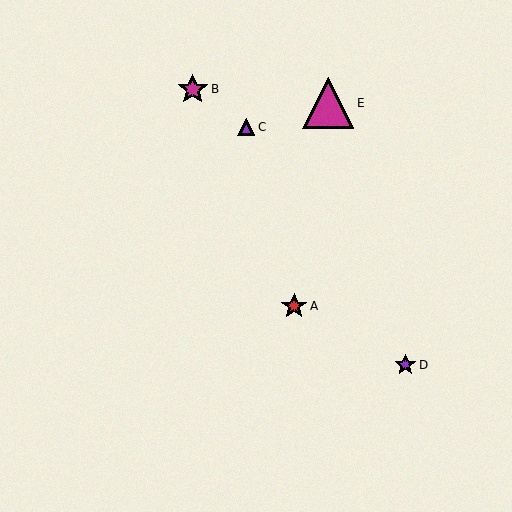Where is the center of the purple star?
The center of the purple star is at (405, 365).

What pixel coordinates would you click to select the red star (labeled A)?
Click at (294, 306) to select the red star A.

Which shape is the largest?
The magenta triangle (labeled E) is the largest.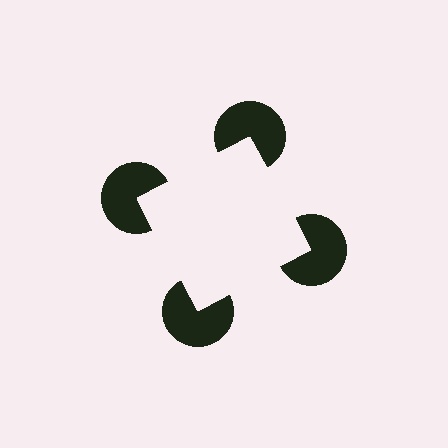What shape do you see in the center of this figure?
An illusory square — its edges are inferred from the aligned wedge cuts in the pac-man discs, not physically drawn.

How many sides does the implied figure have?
4 sides.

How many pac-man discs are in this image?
There are 4 — one at each vertex of the illusory square.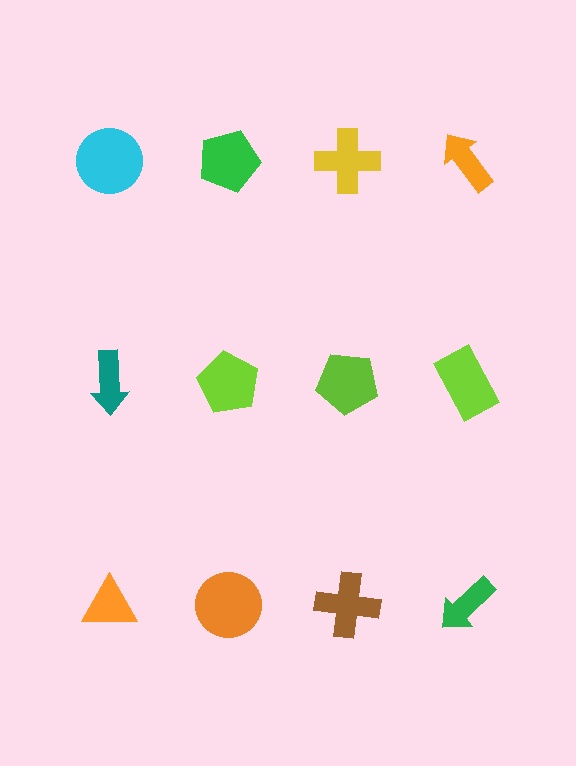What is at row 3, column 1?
An orange triangle.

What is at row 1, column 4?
An orange arrow.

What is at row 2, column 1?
A teal arrow.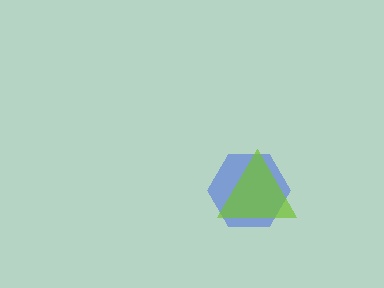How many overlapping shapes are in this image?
There are 2 overlapping shapes in the image.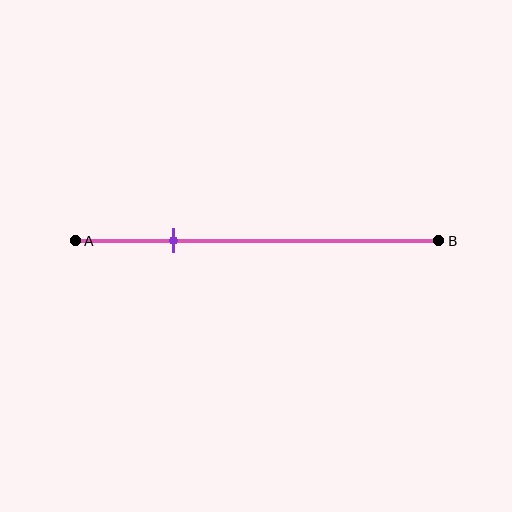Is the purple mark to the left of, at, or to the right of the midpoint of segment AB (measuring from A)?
The purple mark is to the left of the midpoint of segment AB.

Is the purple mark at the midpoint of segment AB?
No, the mark is at about 25% from A, not at the 50% midpoint.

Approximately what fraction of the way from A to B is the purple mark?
The purple mark is approximately 25% of the way from A to B.